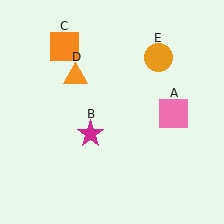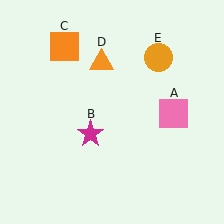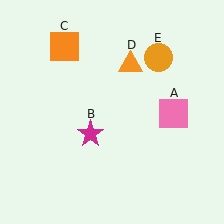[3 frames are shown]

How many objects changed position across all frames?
1 object changed position: orange triangle (object D).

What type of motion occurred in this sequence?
The orange triangle (object D) rotated clockwise around the center of the scene.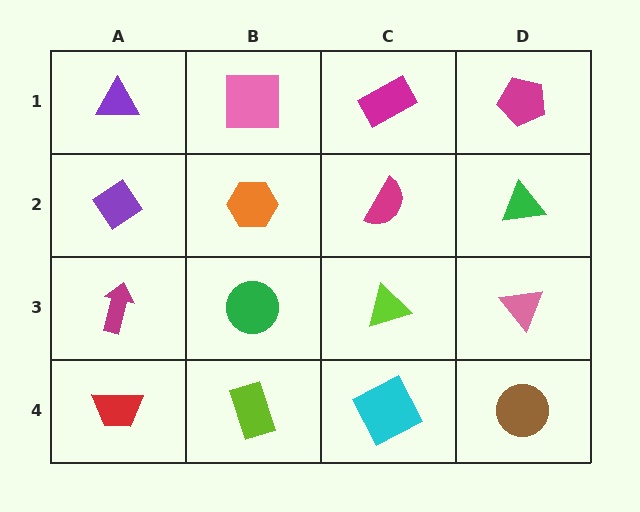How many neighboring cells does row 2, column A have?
3.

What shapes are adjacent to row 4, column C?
A lime triangle (row 3, column C), a lime rectangle (row 4, column B), a brown circle (row 4, column D).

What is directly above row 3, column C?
A magenta semicircle.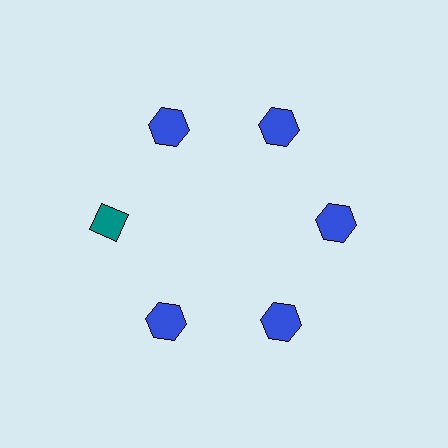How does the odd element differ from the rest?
It differs in both color (teal instead of blue) and shape (diamond instead of hexagon).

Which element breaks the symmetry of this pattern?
The teal diamond at roughly the 9 o'clock position breaks the symmetry. All other shapes are blue hexagons.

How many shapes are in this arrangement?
There are 6 shapes arranged in a ring pattern.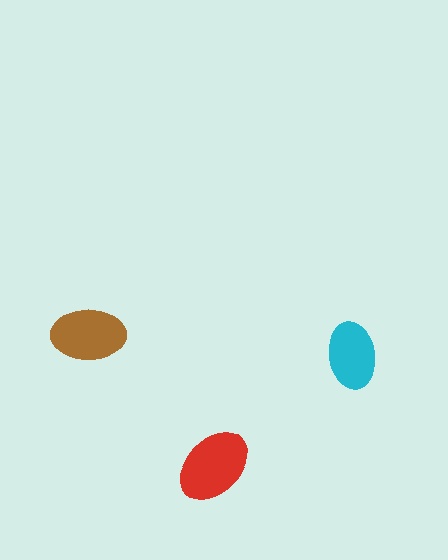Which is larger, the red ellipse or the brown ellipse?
The red one.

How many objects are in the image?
There are 3 objects in the image.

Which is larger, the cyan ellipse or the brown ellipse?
The brown one.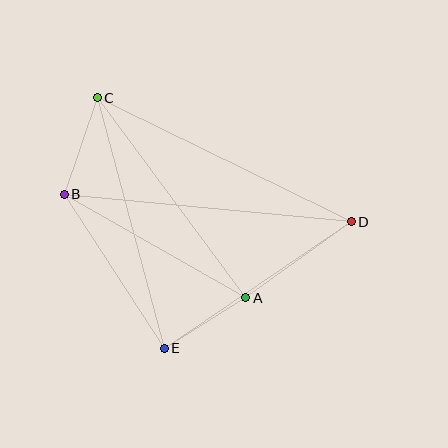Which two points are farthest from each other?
Points B and D are farthest from each other.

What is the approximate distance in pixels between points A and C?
The distance between A and C is approximately 250 pixels.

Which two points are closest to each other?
Points A and E are closest to each other.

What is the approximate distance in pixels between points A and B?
The distance between A and B is approximately 209 pixels.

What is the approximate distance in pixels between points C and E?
The distance between C and E is approximately 259 pixels.